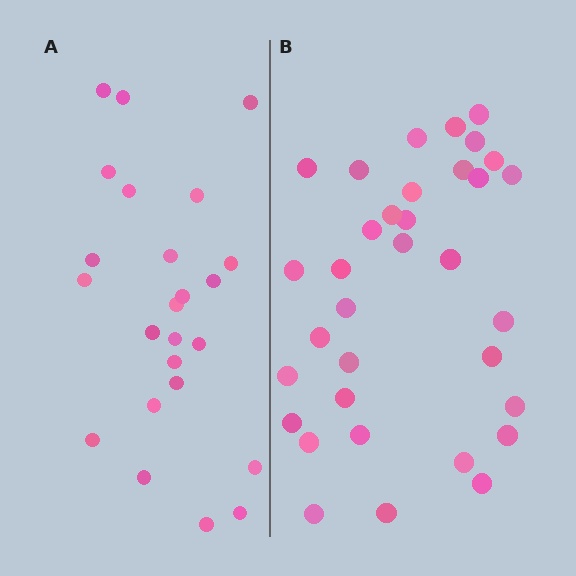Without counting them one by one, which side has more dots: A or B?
Region B (the right region) has more dots.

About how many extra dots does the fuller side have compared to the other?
Region B has roughly 10 or so more dots than region A.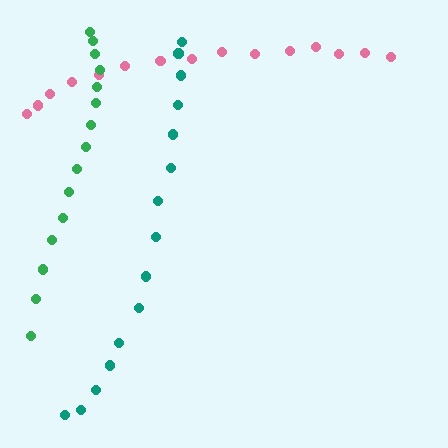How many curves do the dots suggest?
There are 3 distinct paths.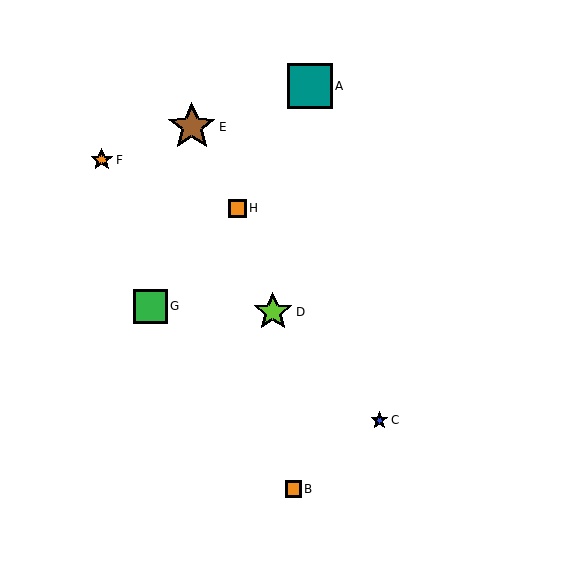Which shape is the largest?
The brown star (labeled E) is the largest.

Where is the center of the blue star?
The center of the blue star is at (379, 420).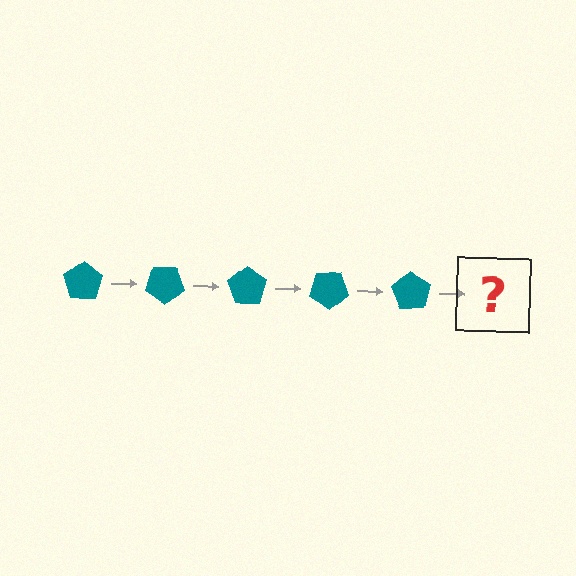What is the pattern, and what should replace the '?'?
The pattern is that the pentagon rotates 35 degrees each step. The '?' should be a teal pentagon rotated 175 degrees.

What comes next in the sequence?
The next element should be a teal pentagon rotated 175 degrees.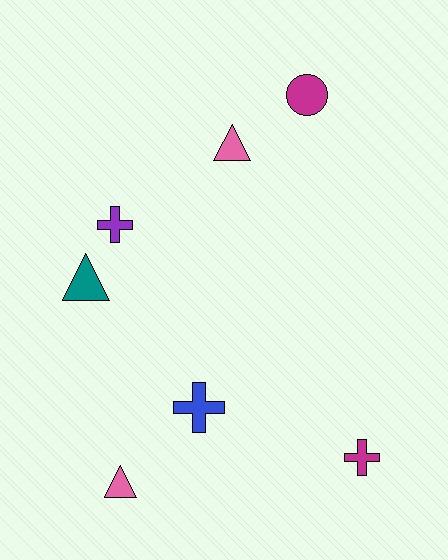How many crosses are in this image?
There are 3 crosses.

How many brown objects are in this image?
There are no brown objects.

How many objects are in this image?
There are 7 objects.